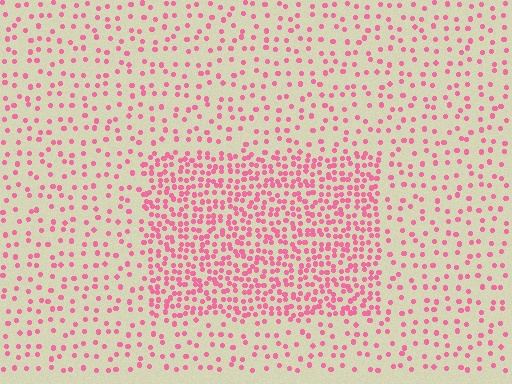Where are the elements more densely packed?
The elements are more densely packed inside the rectangle boundary.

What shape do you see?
I see a rectangle.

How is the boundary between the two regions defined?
The boundary is defined by a change in element density (approximately 2.6x ratio). All elements are the same color, size, and shape.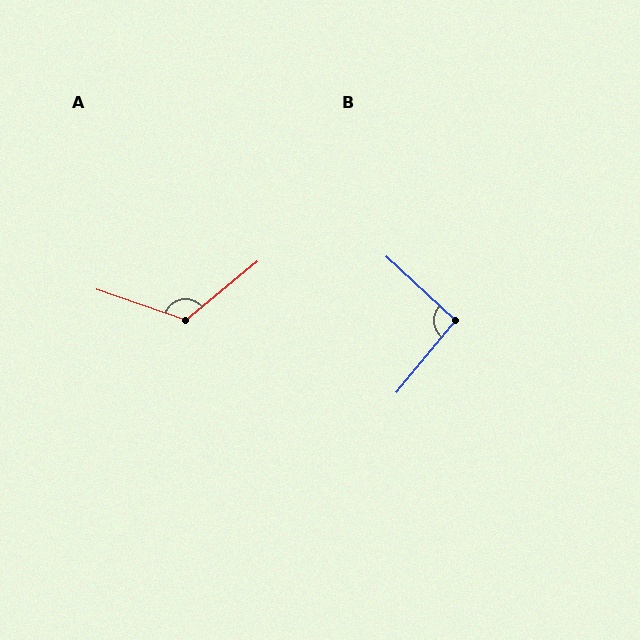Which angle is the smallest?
B, at approximately 94 degrees.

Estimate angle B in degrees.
Approximately 94 degrees.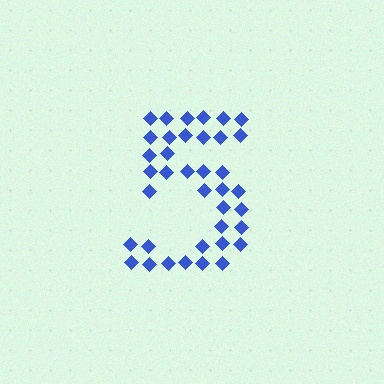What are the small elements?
The small elements are diamonds.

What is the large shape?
The large shape is the digit 5.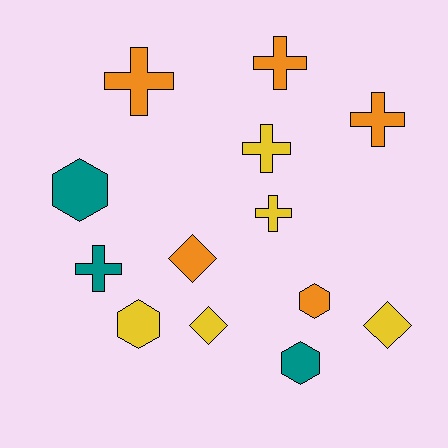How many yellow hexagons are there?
There is 1 yellow hexagon.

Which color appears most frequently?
Orange, with 5 objects.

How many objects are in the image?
There are 13 objects.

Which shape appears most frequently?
Cross, with 6 objects.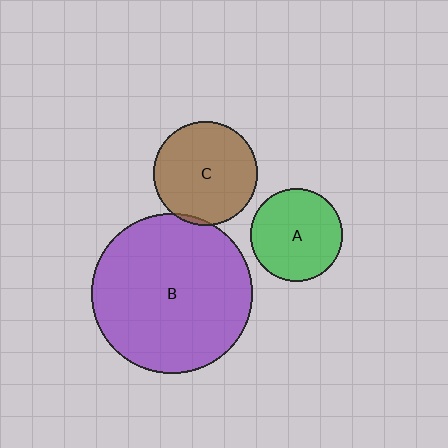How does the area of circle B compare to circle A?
Approximately 3.0 times.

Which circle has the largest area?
Circle B (purple).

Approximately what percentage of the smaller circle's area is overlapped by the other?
Approximately 5%.